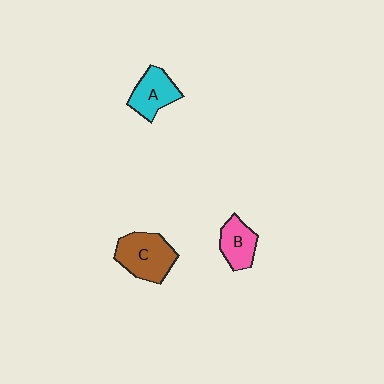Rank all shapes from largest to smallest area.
From largest to smallest: C (brown), A (cyan), B (pink).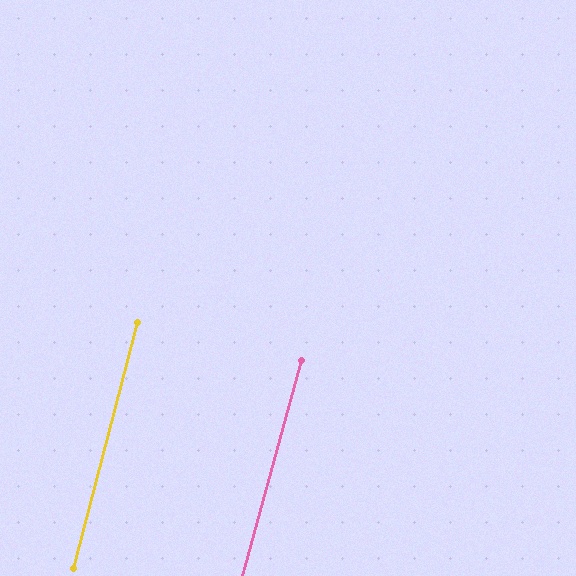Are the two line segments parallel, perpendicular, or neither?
Parallel — their directions differ by only 0.6°.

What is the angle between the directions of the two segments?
Approximately 1 degree.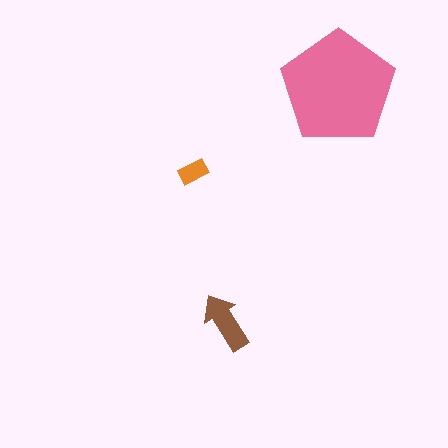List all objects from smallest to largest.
The orange rectangle, the brown arrow, the pink pentagon.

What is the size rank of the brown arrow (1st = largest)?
2nd.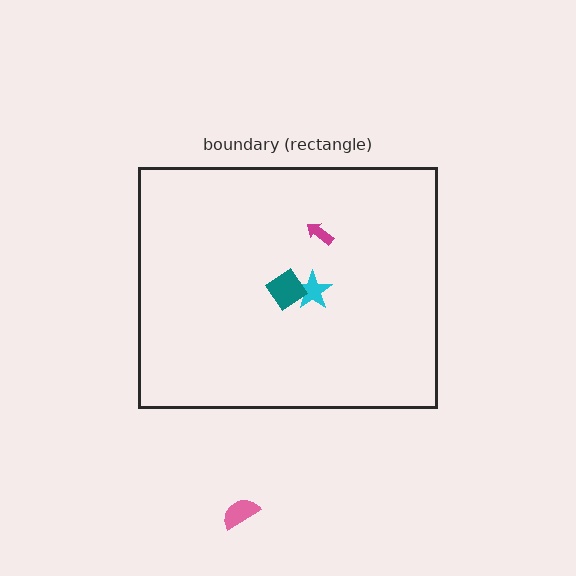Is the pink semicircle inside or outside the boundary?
Outside.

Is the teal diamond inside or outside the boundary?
Inside.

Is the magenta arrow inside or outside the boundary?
Inside.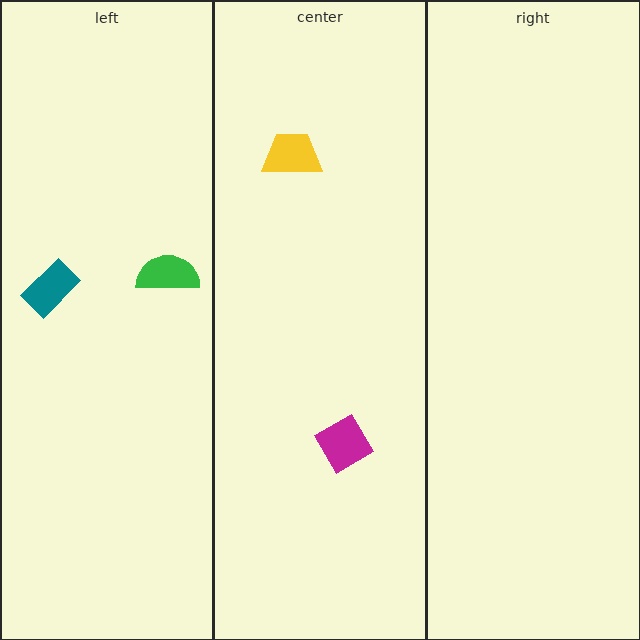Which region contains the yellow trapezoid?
The center region.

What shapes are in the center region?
The magenta diamond, the yellow trapezoid.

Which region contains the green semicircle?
The left region.